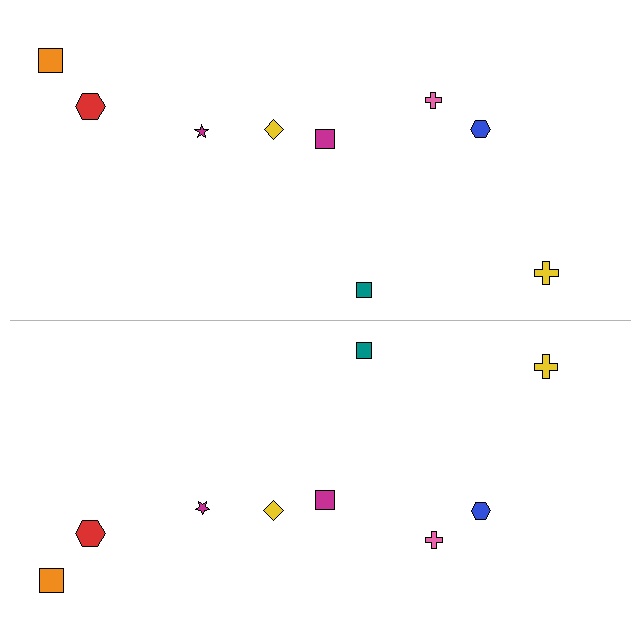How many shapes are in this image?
There are 18 shapes in this image.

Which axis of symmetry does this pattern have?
The pattern has a horizontal axis of symmetry running through the center of the image.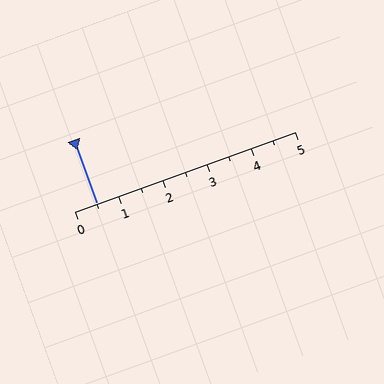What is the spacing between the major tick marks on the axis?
The major ticks are spaced 1 apart.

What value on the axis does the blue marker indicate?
The marker indicates approximately 0.5.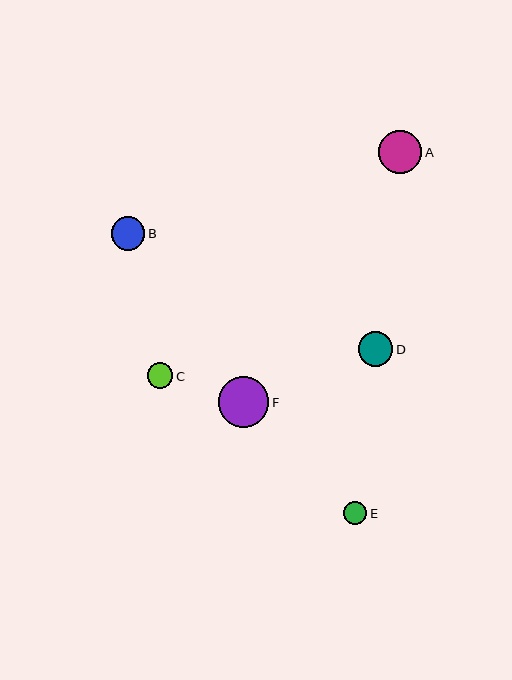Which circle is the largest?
Circle F is the largest with a size of approximately 50 pixels.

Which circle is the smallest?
Circle E is the smallest with a size of approximately 23 pixels.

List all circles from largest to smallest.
From largest to smallest: F, A, D, B, C, E.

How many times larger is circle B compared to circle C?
Circle B is approximately 1.3 times the size of circle C.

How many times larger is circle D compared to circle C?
Circle D is approximately 1.4 times the size of circle C.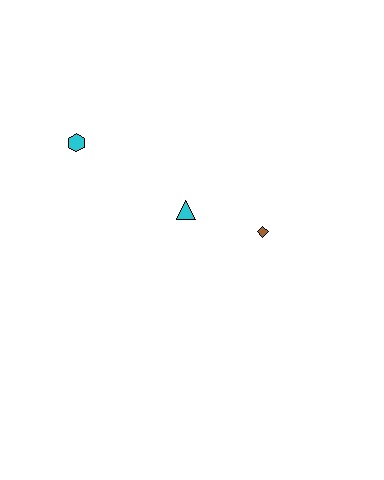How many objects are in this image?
There are 3 objects.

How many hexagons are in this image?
There is 1 hexagon.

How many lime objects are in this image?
There are no lime objects.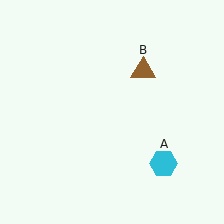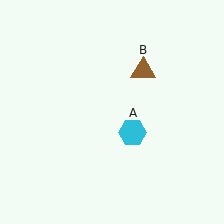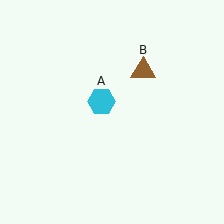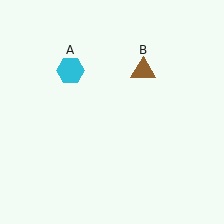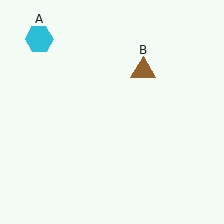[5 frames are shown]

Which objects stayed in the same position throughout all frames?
Brown triangle (object B) remained stationary.